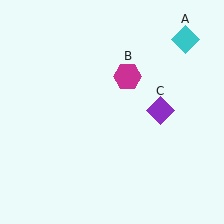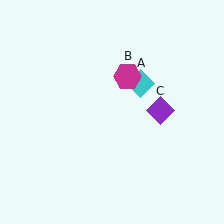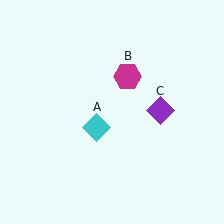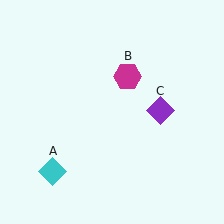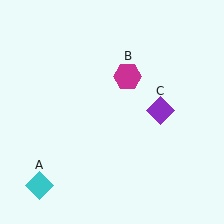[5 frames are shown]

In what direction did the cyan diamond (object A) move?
The cyan diamond (object A) moved down and to the left.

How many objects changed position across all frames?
1 object changed position: cyan diamond (object A).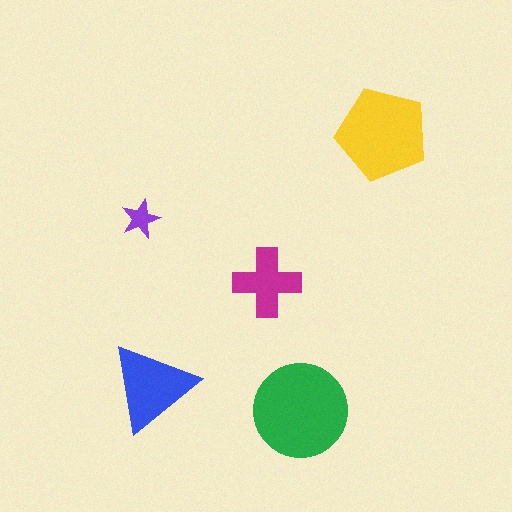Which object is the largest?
The green circle.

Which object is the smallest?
The purple star.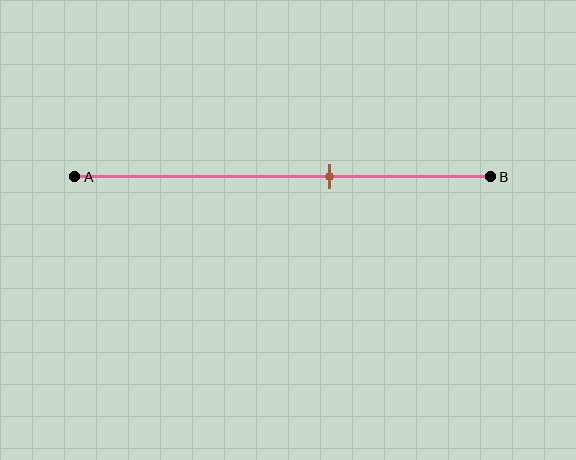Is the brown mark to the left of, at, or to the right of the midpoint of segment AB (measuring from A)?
The brown mark is to the right of the midpoint of segment AB.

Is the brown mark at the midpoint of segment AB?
No, the mark is at about 60% from A, not at the 50% midpoint.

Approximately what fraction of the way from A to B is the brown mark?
The brown mark is approximately 60% of the way from A to B.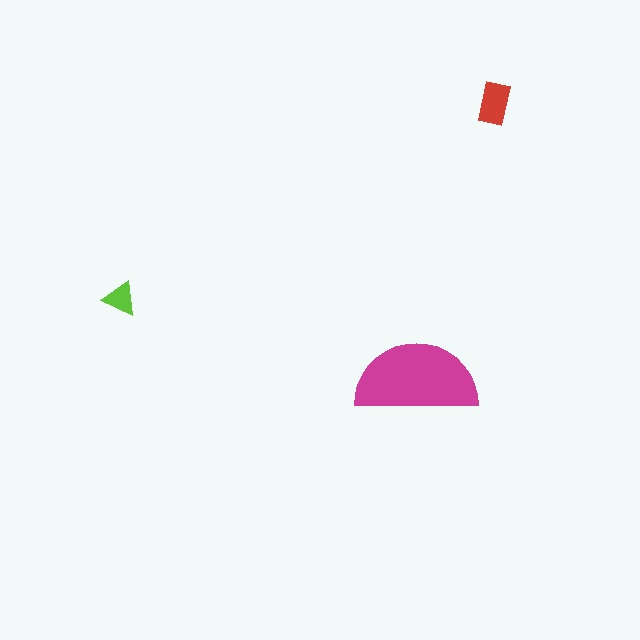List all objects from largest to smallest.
The magenta semicircle, the red rectangle, the lime triangle.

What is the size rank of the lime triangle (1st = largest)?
3rd.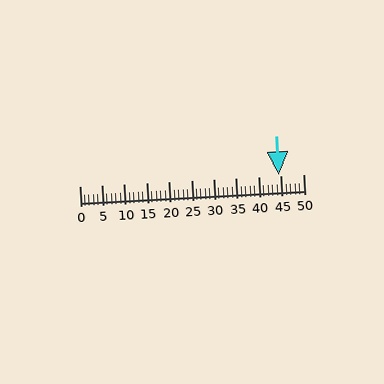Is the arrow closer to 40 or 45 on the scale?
The arrow is closer to 45.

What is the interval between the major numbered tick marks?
The major tick marks are spaced 5 units apart.